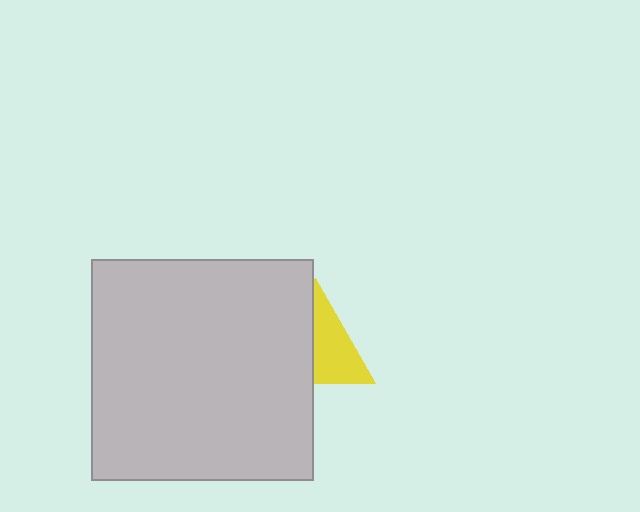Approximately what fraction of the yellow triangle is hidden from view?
Roughly 47% of the yellow triangle is hidden behind the light gray square.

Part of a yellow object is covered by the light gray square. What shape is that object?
It is a triangle.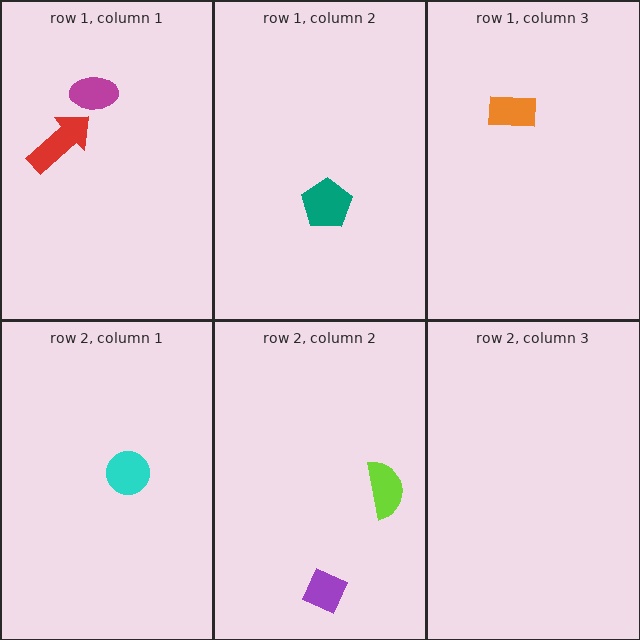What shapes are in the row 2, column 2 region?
The lime semicircle, the purple diamond.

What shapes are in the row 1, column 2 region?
The teal pentagon.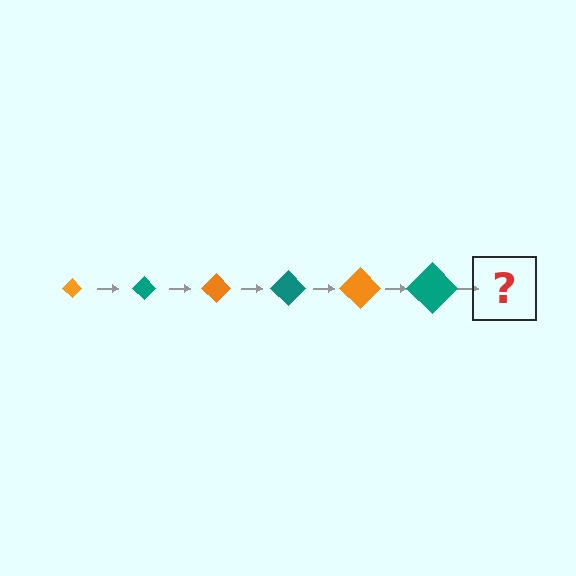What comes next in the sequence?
The next element should be an orange diamond, larger than the previous one.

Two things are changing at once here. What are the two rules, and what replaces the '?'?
The two rules are that the diamond grows larger each step and the color cycles through orange and teal. The '?' should be an orange diamond, larger than the previous one.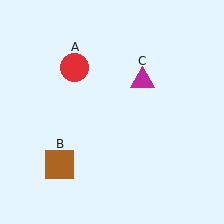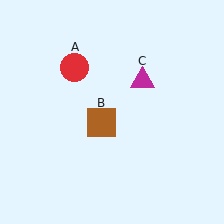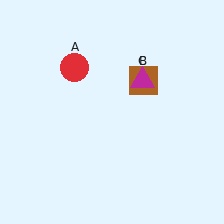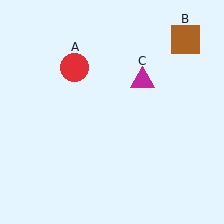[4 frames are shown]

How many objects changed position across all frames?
1 object changed position: brown square (object B).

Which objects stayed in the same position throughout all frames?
Red circle (object A) and magenta triangle (object C) remained stationary.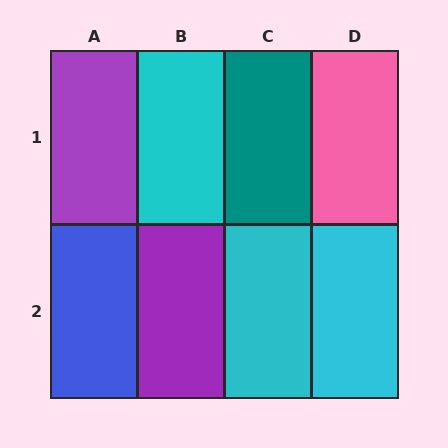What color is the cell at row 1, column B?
Cyan.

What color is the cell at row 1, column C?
Teal.